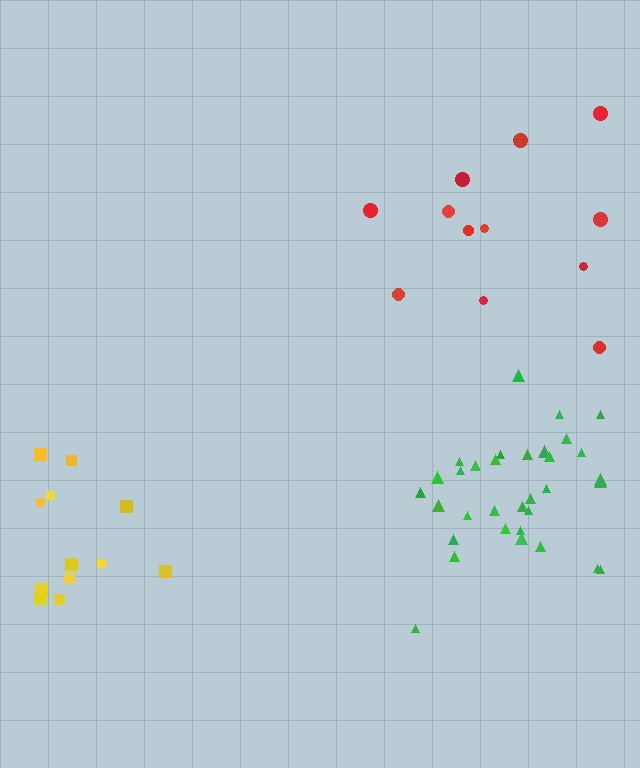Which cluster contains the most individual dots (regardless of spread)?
Green (33).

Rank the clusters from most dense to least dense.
green, yellow, red.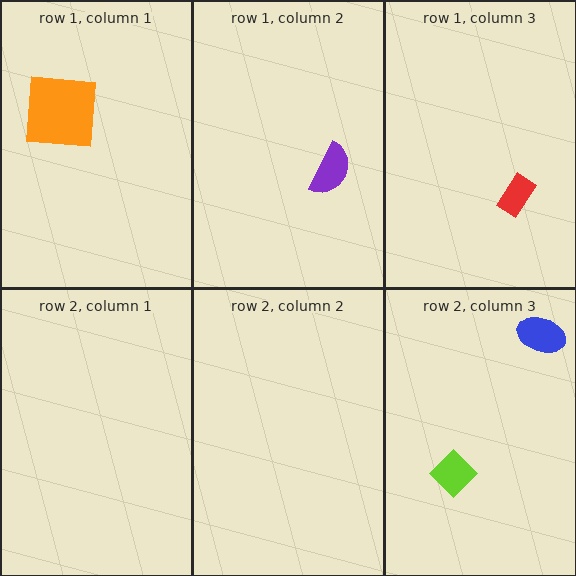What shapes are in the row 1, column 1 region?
The orange square.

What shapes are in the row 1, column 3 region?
The red rectangle.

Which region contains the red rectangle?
The row 1, column 3 region.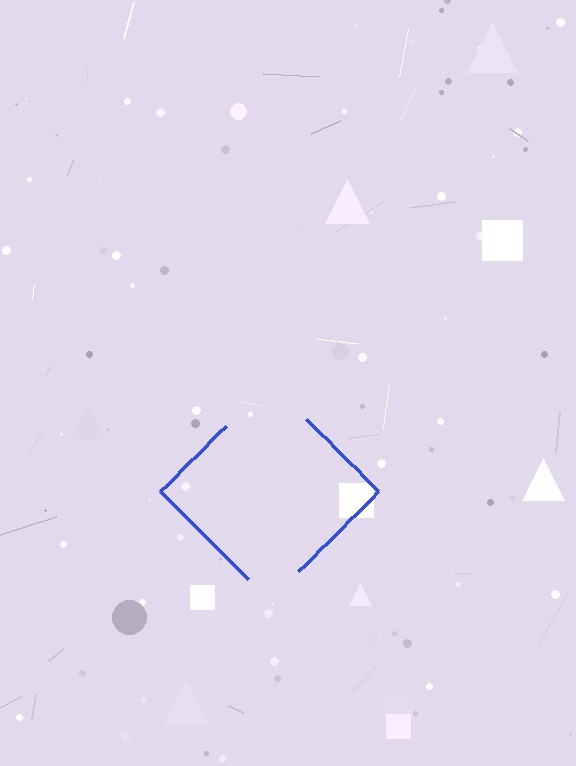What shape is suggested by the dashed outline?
The dashed outline suggests a diamond.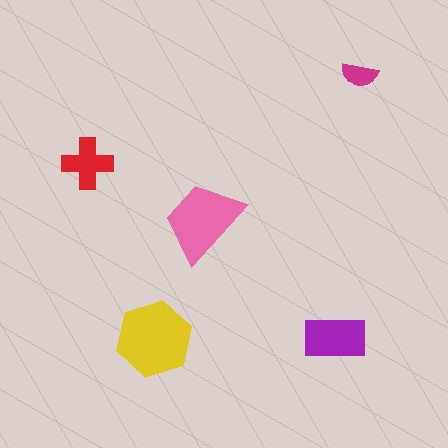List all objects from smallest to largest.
The magenta semicircle, the red cross, the purple rectangle, the pink trapezoid, the yellow hexagon.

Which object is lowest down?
The yellow hexagon is bottommost.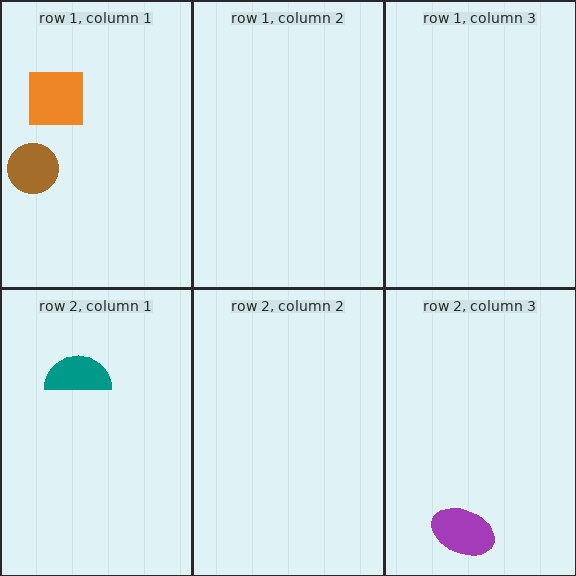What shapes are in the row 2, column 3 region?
The purple ellipse.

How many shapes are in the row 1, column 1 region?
2.